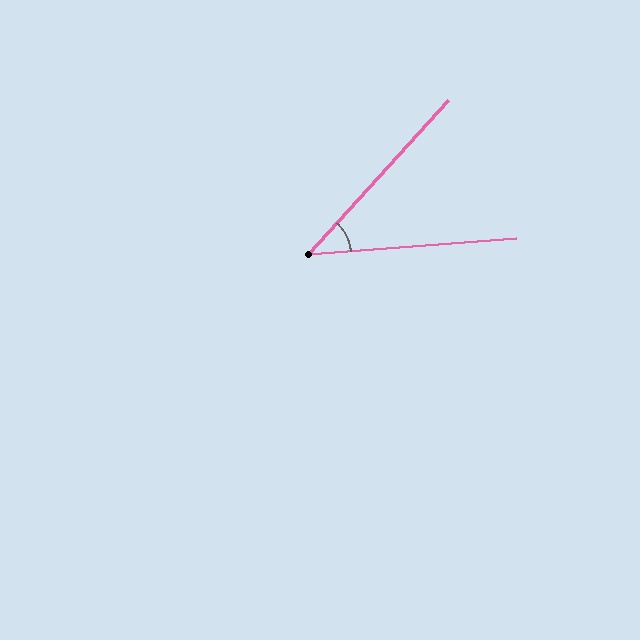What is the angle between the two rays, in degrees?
Approximately 43 degrees.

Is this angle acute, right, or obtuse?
It is acute.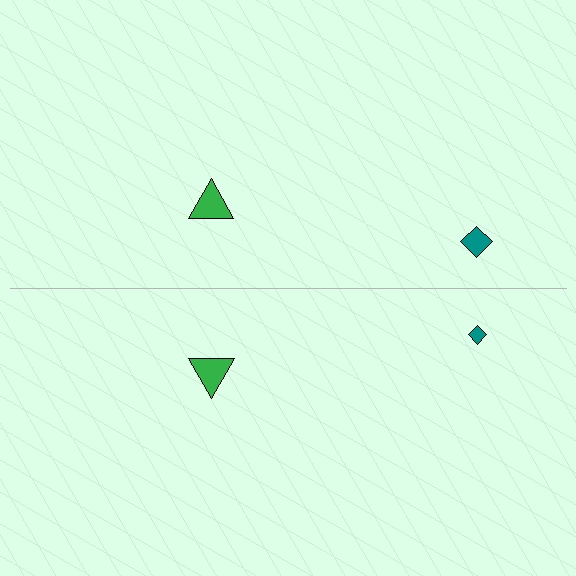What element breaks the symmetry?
The teal diamond on the bottom side has a different size than its mirror counterpart.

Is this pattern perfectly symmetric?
No, the pattern is not perfectly symmetric. The teal diamond on the bottom side has a different size than its mirror counterpart.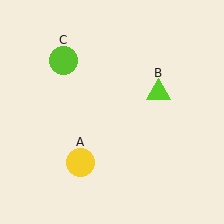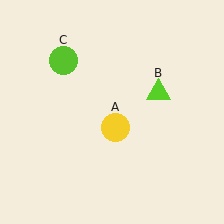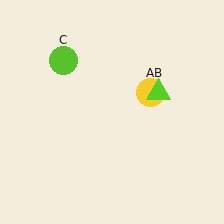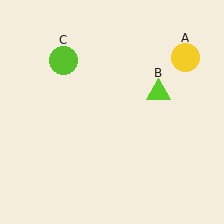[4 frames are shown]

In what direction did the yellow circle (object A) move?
The yellow circle (object A) moved up and to the right.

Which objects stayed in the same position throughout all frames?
Lime triangle (object B) and lime circle (object C) remained stationary.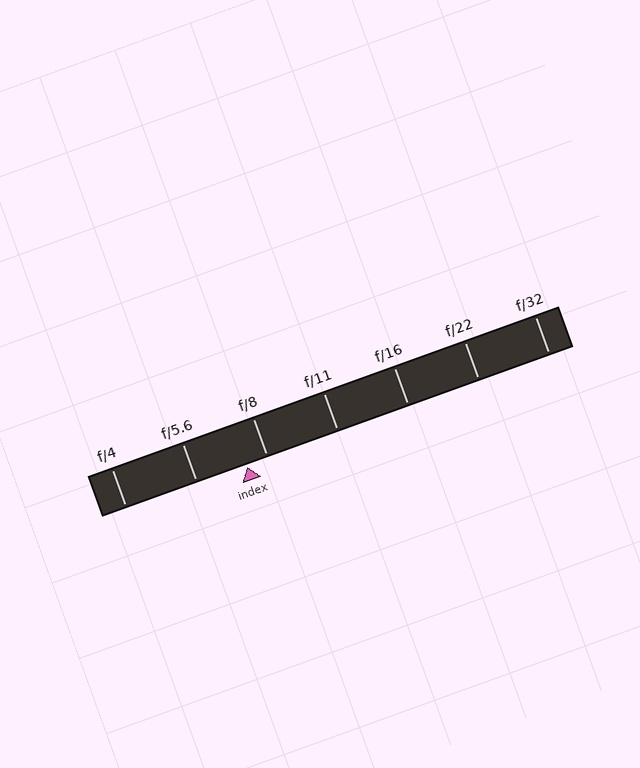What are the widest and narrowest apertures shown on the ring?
The widest aperture shown is f/4 and the narrowest is f/32.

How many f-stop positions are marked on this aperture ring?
There are 7 f-stop positions marked.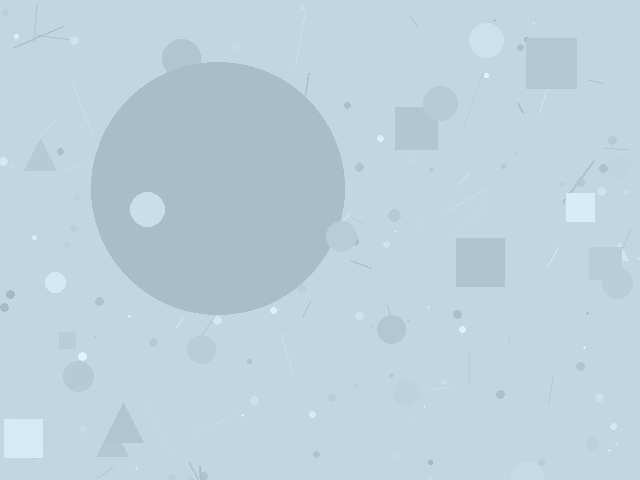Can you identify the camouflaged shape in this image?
The camouflaged shape is a circle.